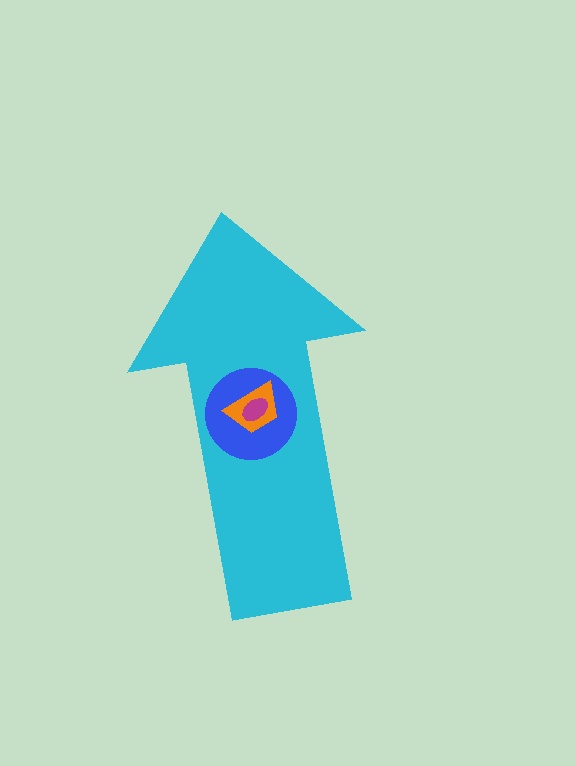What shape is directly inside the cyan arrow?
The blue circle.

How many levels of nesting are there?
4.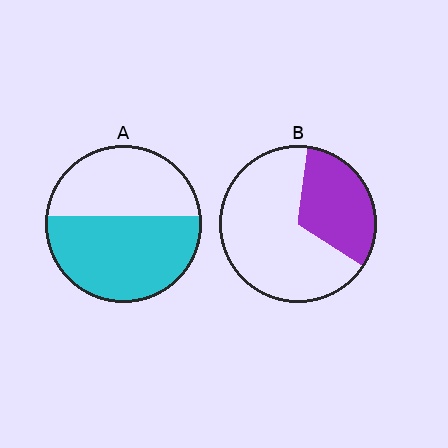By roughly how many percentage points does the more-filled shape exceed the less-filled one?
By roughly 25 percentage points (A over B).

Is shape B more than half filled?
No.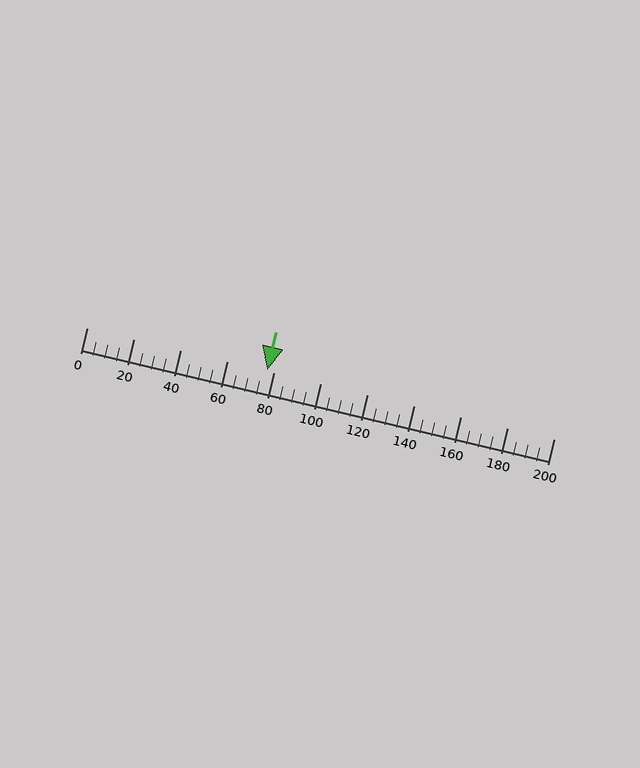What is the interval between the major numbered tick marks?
The major tick marks are spaced 20 units apart.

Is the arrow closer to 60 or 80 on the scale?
The arrow is closer to 80.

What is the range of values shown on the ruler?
The ruler shows values from 0 to 200.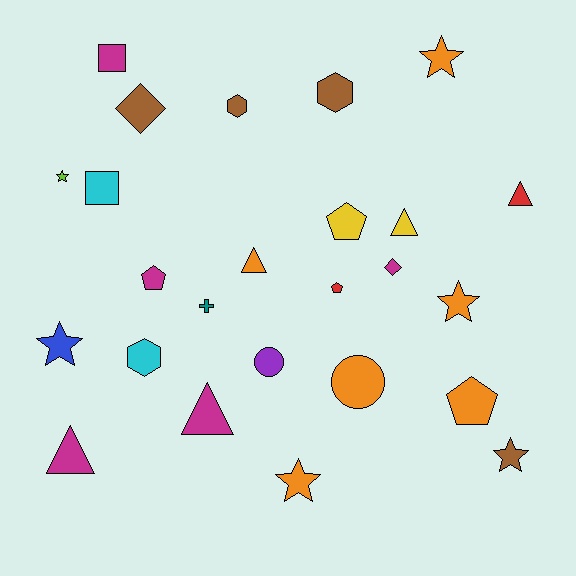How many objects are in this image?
There are 25 objects.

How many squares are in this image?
There are 2 squares.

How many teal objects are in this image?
There is 1 teal object.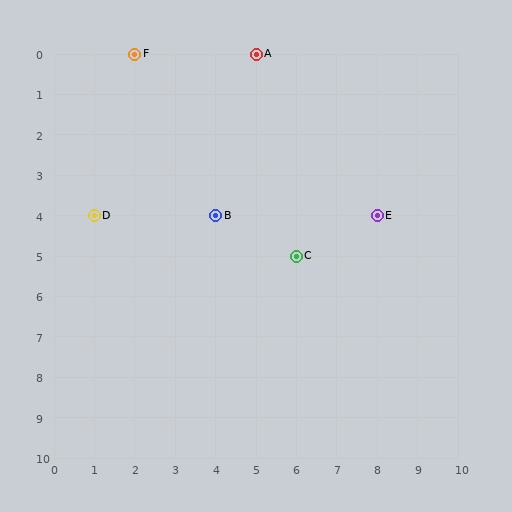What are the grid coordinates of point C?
Point C is at grid coordinates (6, 5).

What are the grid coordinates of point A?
Point A is at grid coordinates (5, 0).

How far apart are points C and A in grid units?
Points C and A are 1 column and 5 rows apart (about 5.1 grid units diagonally).